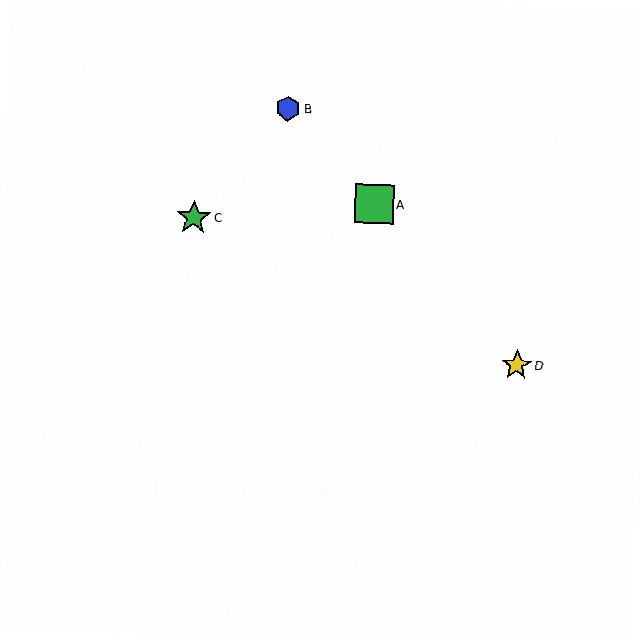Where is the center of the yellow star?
The center of the yellow star is at (517, 365).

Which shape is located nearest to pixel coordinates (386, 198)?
The green square (labeled A) at (374, 204) is nearest to that location.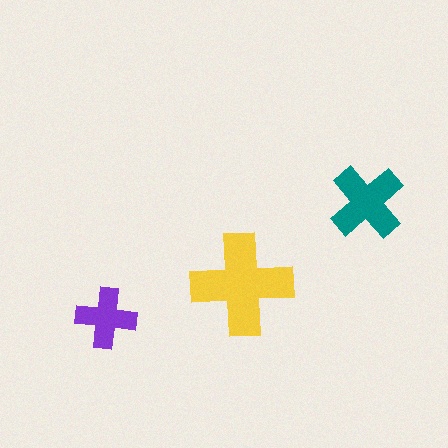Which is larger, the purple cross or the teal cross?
The teal one.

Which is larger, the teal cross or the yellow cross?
The yellow one.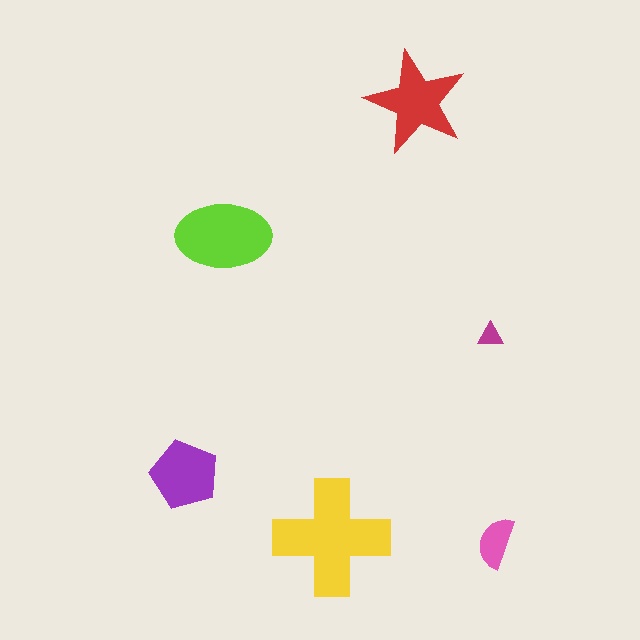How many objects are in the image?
There are 6 objects in the image.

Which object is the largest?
The yellow cross.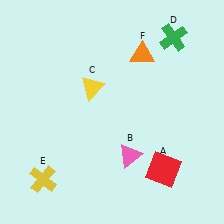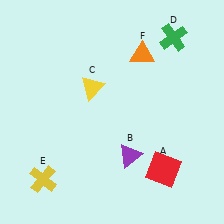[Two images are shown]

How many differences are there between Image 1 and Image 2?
There is 1 difference between the two images.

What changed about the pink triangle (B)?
In Image 1, B is pink. In Image 2, it changed to purple.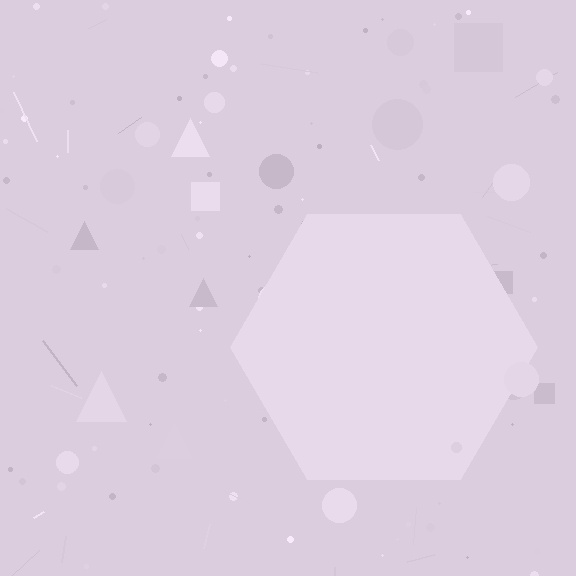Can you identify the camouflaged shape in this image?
The camouflaged shape is a hexagon.